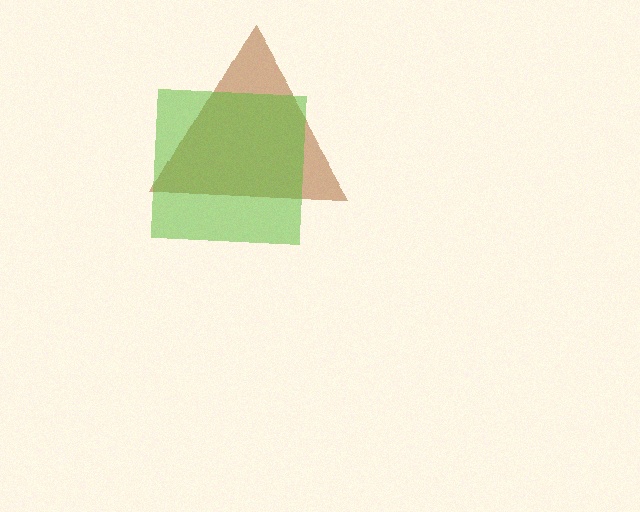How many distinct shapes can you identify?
There are 2 distinct shapes: a brown triangle, a lime square.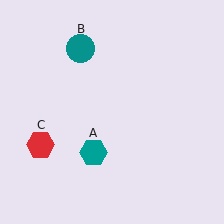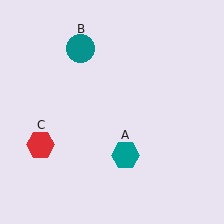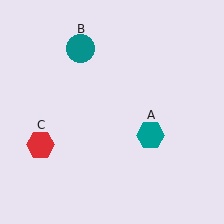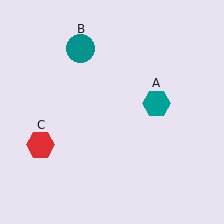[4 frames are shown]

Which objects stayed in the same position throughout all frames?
Teal circle (object B) and red hexagon (object C) remained stationary.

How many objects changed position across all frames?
1 object changed position: teal hexagon (object A).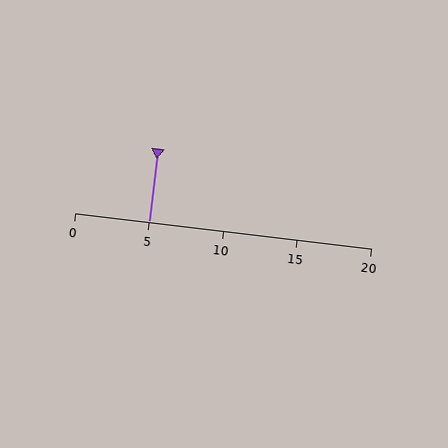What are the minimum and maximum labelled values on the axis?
The axis runs from 0 to 20.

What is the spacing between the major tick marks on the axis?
The major ticks are spaced 5 apart.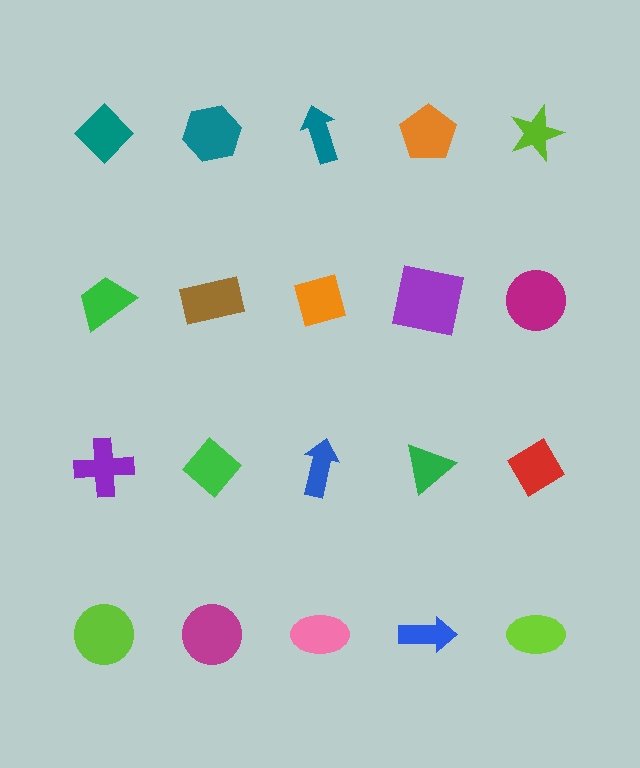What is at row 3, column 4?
A green triangle.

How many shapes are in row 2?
5 shapes.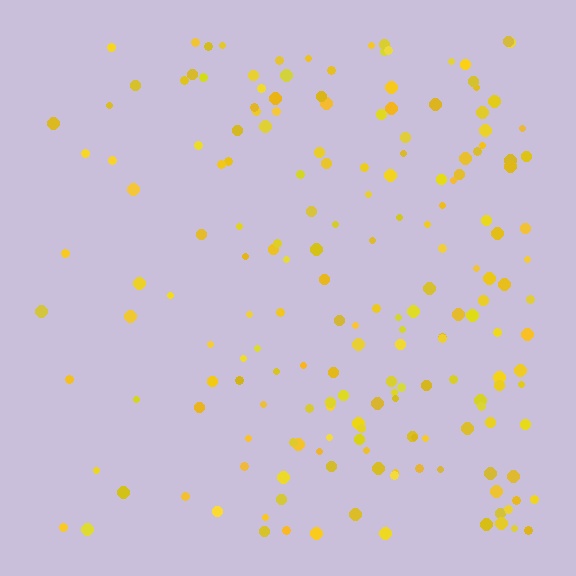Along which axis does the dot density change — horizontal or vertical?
Horizontal.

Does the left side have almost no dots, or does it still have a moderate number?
Still a moderate number, just noticeably fewer than the right.